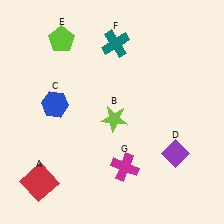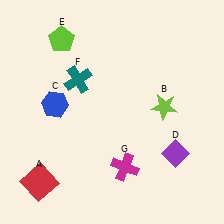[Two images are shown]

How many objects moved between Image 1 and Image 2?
2 objects moved between the two images.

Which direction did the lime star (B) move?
The lime star (B) moved right.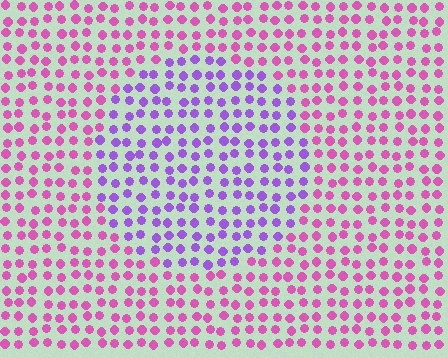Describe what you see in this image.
The image is filled with small pink elements in a uniform arrangement. A circle-shaped region is visible where the elements are tinted to a slightly different hue, forming a subtle color boundary.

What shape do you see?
I see a circle.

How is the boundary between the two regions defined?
The boundary is defined purely by a slight shift in hue (about 44 degrees). Spacing, size, and orientation are identical on both sides.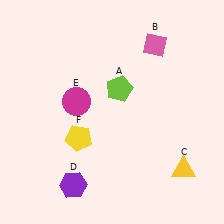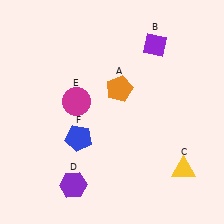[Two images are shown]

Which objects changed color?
A changed from lime to orange. B changed from pink to purple. F changed from yellow to blue.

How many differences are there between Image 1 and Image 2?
There are 3 differences between the two images.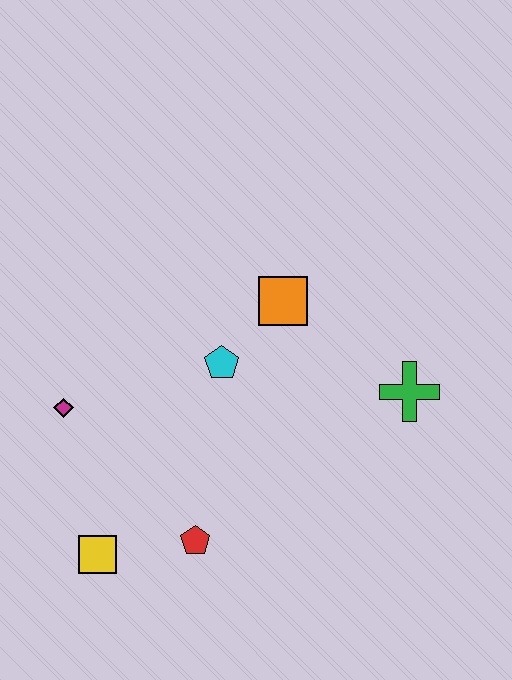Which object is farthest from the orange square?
The yellow square is farthest from the orange square.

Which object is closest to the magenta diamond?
The yellow square is closest to the magenta diamond.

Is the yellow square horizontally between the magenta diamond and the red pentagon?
Yes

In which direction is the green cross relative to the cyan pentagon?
The green cross is to the right of the cyan pentagon.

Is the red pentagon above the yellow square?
Yes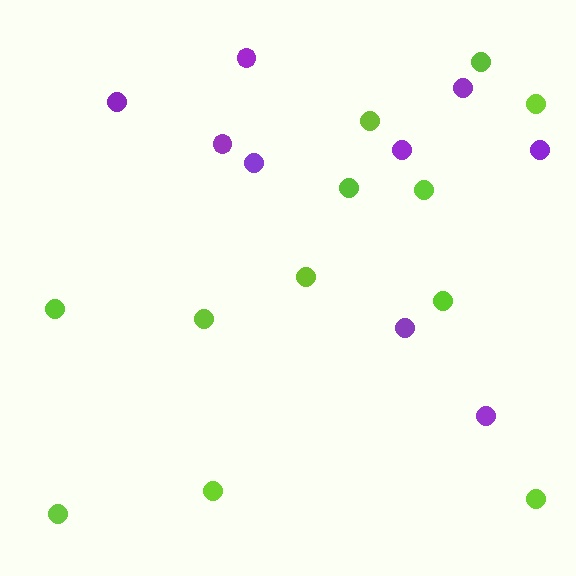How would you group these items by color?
There are 2 groups: one group of purple circles (9) and one group of lime circles (12).